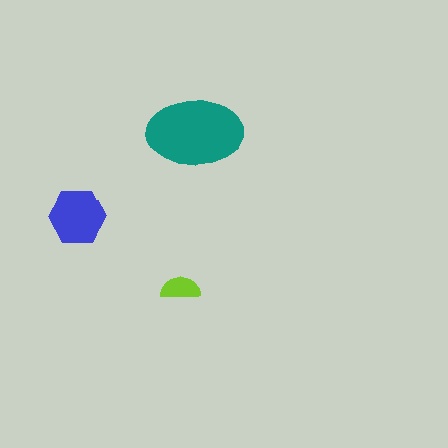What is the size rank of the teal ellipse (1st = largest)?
1st.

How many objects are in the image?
There are 3 objects in the image.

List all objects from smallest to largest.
The lime semicircle, the blue hexagon, the teal ellipse.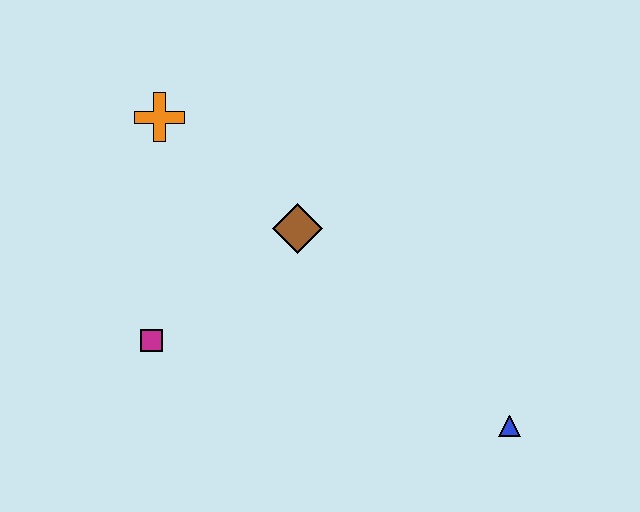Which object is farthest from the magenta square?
The blue triangle is farthest from the magenta square.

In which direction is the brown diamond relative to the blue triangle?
The brown diamond is to the left of the blue triangle.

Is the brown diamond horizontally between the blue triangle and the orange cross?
Yes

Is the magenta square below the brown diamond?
Yes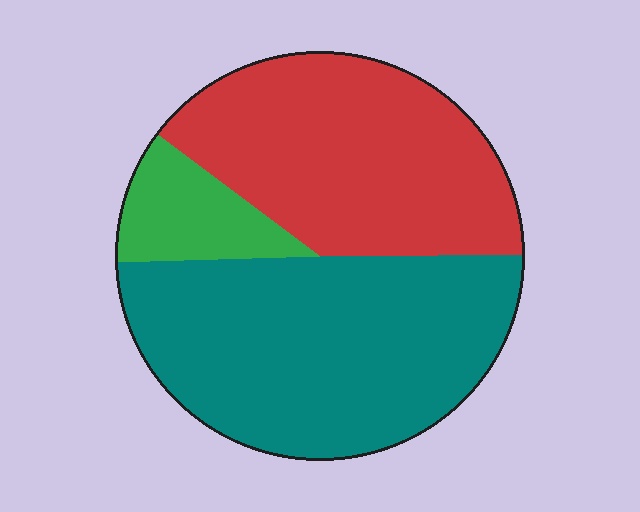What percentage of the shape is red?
Red takes up about two fifths (2/5) of the shape.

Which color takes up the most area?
Teal, at roughly 50%.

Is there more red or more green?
Red.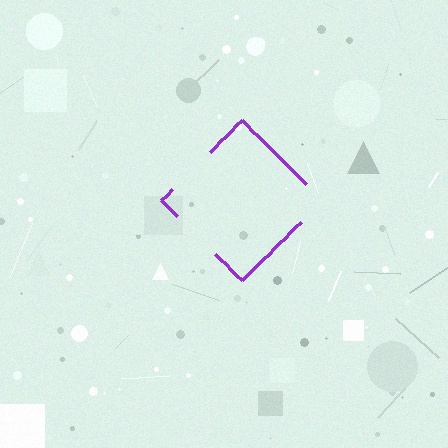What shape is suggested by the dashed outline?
The dashed outline suggests a diamond.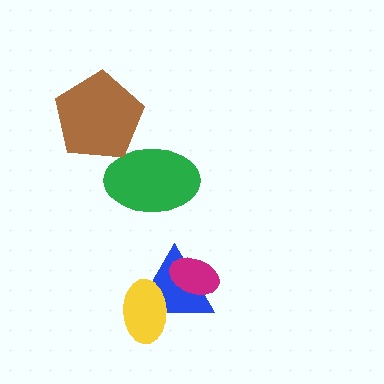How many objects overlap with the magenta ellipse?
1 object overlaps with the magenta ellipse.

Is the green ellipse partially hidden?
Yes, it is partially covered by another shape.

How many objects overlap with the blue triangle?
2 objects overlap with the blue triangle.